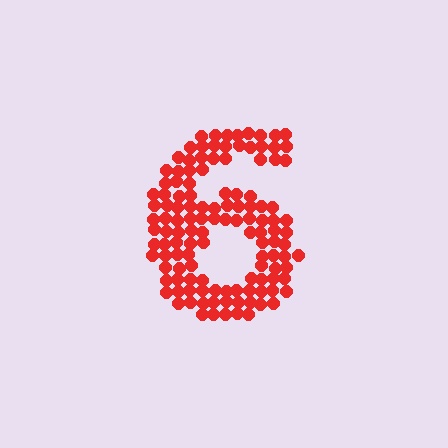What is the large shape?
The large shape is the digit 6.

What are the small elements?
The small elements are circles.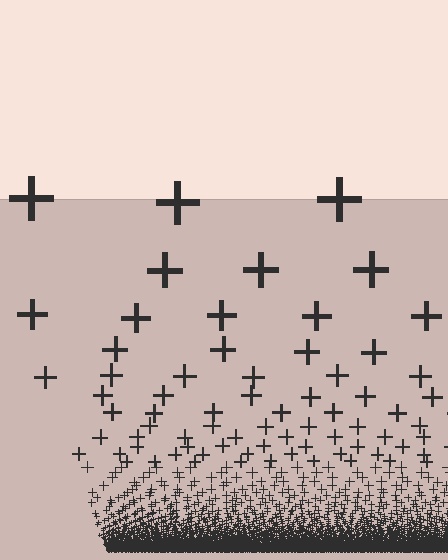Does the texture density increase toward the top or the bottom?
Density increases toward the bottom.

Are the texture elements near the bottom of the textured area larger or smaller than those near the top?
Smaller. The gradient is inverted — elements near the bottom are smaller and denser.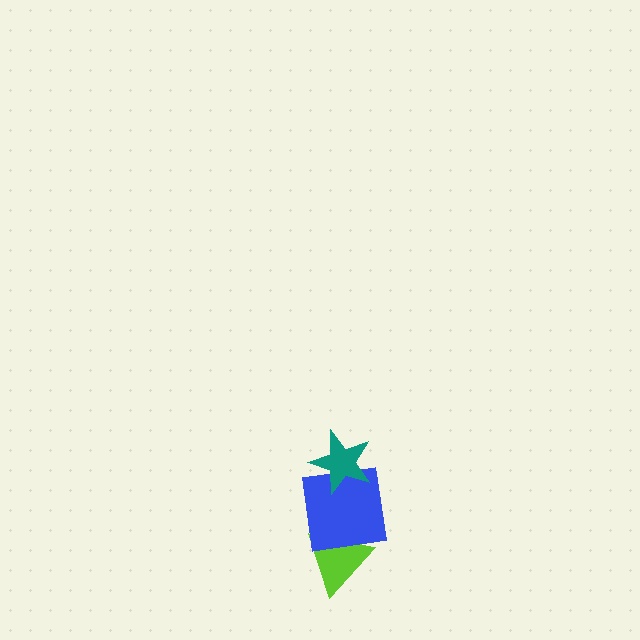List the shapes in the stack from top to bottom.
From top to bottom: the teal star, the blue square, the lime triangle.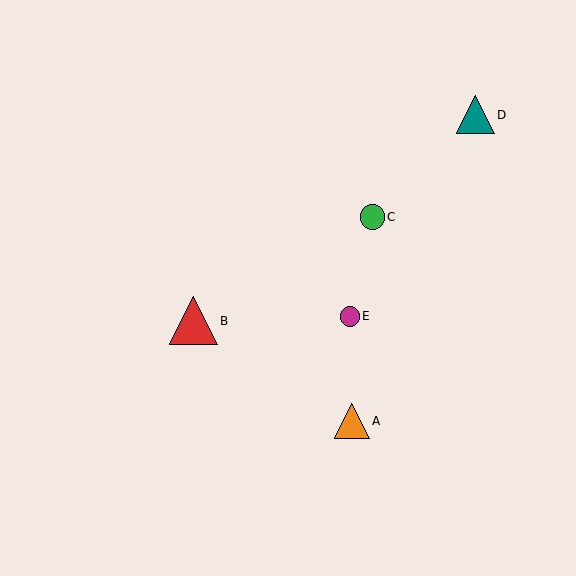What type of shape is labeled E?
Shape E is a magenta circle.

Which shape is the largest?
The red triangle (labeled B) is the largest.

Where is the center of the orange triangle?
The center of the orange triangle is at (352, 421).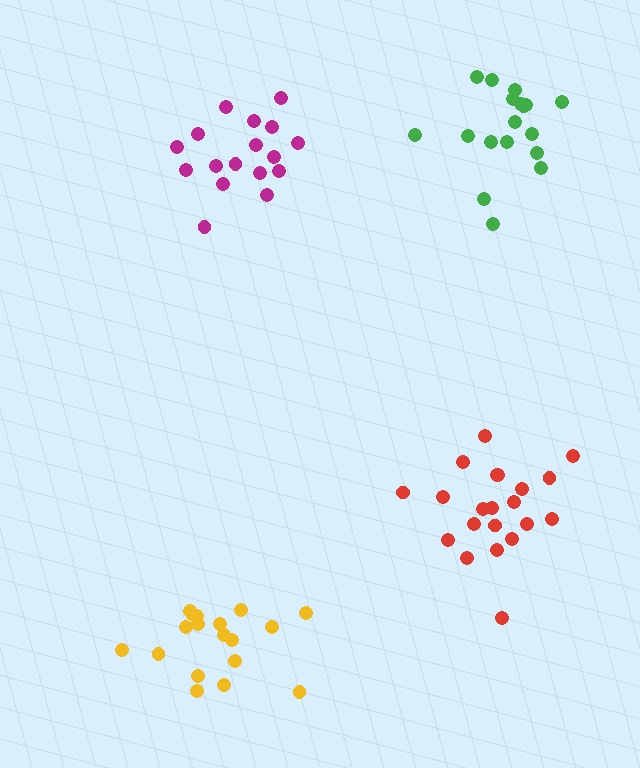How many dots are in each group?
Group 1: 17 dots, Group 2: 21 dots, Group 3: 18 dots, Group 4: 18 dots (74 total).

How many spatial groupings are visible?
There are 4 spatial groupings.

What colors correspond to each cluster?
The clusters are colored: magenta, red, yellow, green.